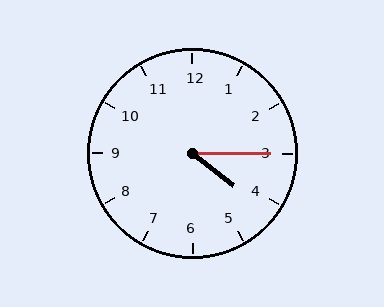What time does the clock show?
4:15.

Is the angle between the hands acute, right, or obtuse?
It is acute.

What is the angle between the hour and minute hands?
Approximately 38 degrees.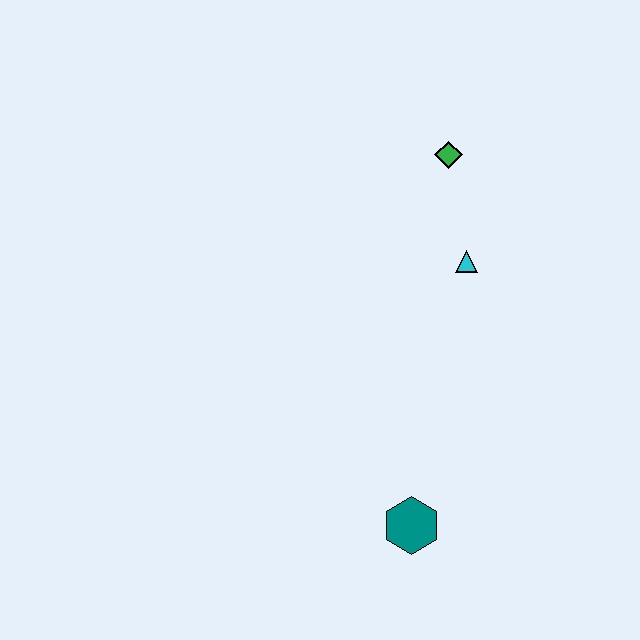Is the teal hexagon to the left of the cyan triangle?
Yes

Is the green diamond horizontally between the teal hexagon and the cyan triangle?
Yes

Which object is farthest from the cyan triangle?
The teal hexagon is farthest from the cyan triangle.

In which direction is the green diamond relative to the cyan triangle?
The green diamond is above the cyan triangle.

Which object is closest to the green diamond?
The cyan triangle is closest to the green diamond.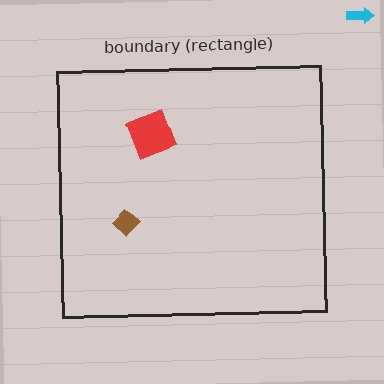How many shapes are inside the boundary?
2 inside, 1 outside.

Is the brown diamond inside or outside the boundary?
Inside.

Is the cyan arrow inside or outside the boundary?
Outside.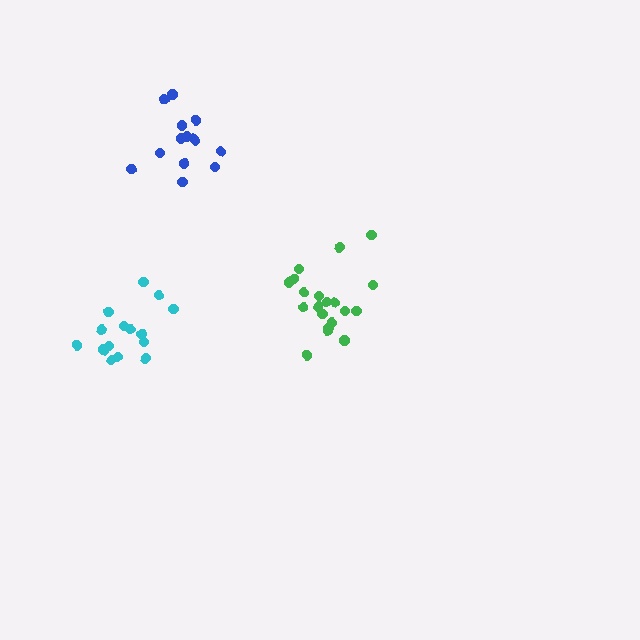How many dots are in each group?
Group 1: 14 dots, Group 2: 20 dots, Group 3: 15 dots (49 total).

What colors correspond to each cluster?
The clusters are colored: blue, green, cyan.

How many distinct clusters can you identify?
There are 3 distinct clusters.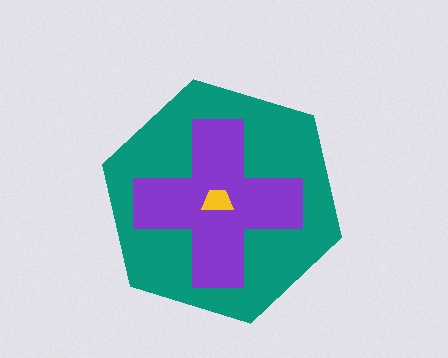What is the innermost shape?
The yellow trapezoid.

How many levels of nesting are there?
3.